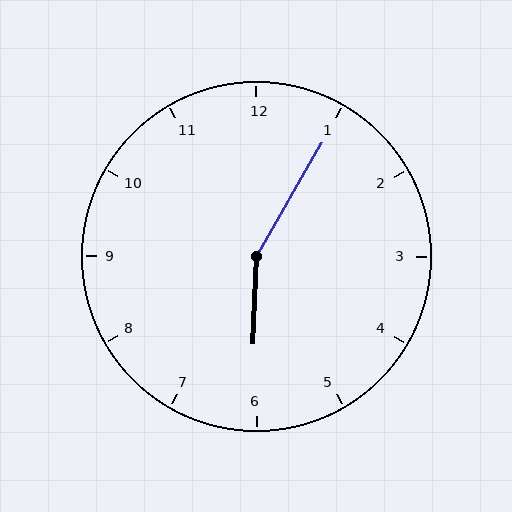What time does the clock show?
6:05.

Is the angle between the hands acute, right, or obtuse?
It is obtuse.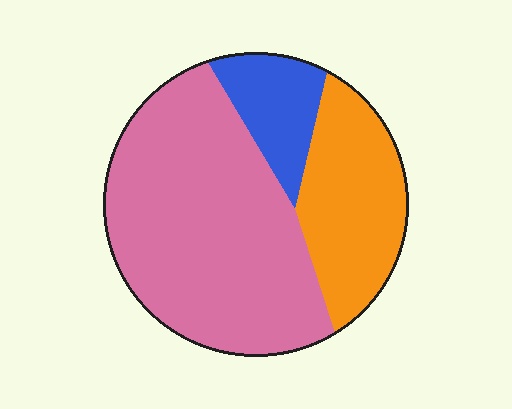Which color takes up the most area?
Pink, at roughly 60%.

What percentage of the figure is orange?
Orange covers around 25% of the figure.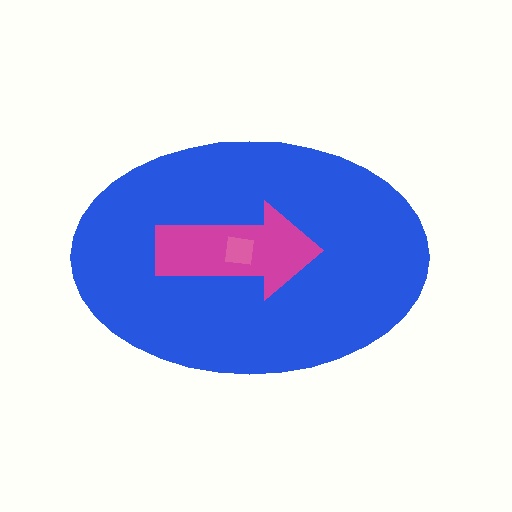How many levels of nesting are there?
3.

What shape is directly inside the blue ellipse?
The magenta arrow.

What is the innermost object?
The pink square.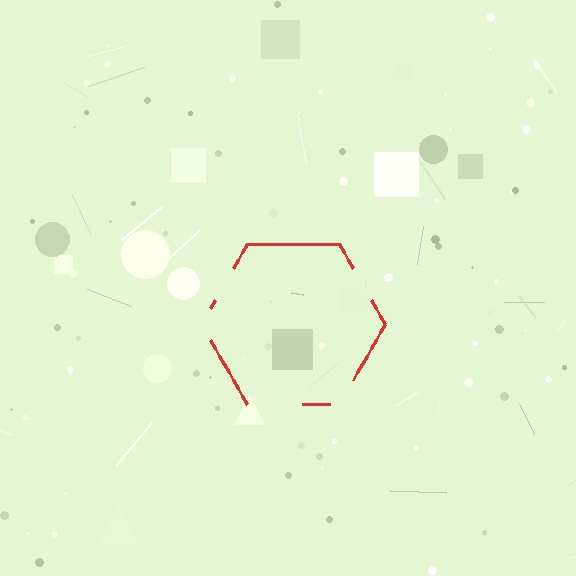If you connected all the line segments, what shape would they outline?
They would outline a hexagon.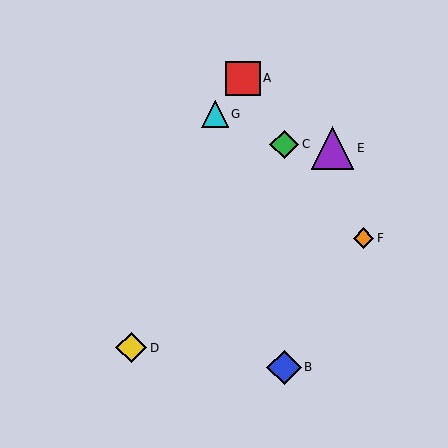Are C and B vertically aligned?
Yes, both are at x≈284.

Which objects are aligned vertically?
Objects B, C are aligned vertically.